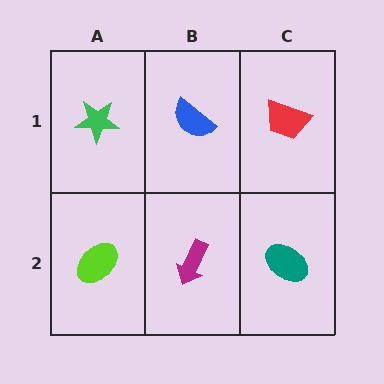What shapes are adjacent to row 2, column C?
A red trapezoid (row 1, column C), a magenta arrow (row 2, column B).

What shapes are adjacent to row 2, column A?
A green star (row 1, column A), a magenta arrow (row 2, column B).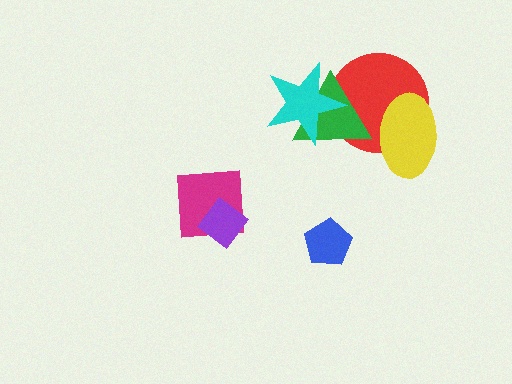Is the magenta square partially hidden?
Yes, it is partially covered by another shape.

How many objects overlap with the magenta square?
1 object overlaps with the magenta square.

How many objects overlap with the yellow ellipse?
2 objects overlap with the yellow ellipse.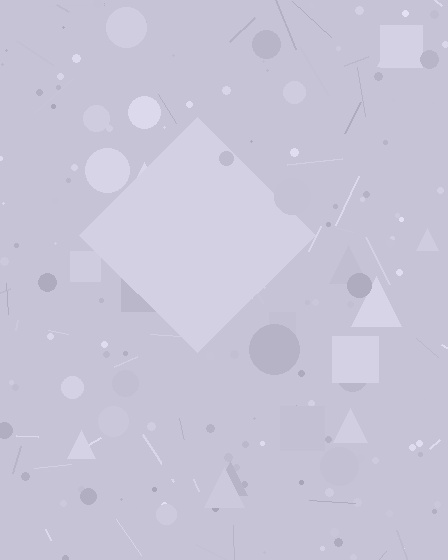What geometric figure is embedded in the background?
A diamond is embedded in the background.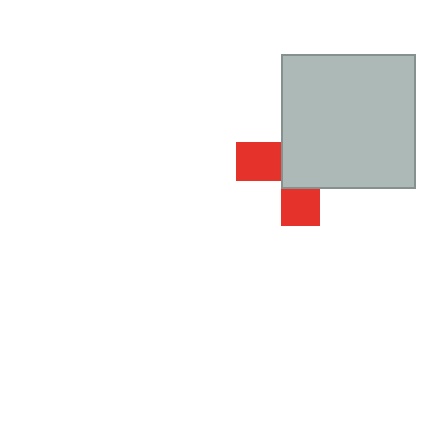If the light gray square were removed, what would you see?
You would see the complete red cross.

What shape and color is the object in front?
The object in front is a light gray square.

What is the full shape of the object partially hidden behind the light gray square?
The partially hidden object is a red cross.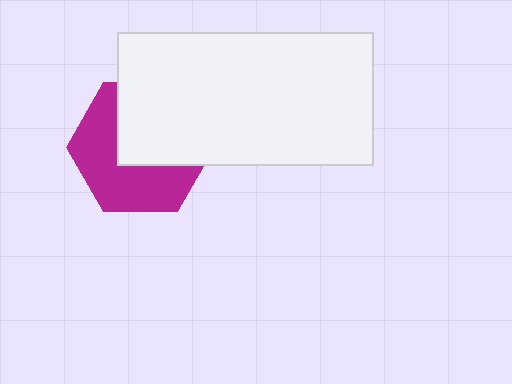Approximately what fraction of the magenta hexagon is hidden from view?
Roughly 47% of the magenta hexagon is hidden behind the white rectangle.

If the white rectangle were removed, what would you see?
You would see the complete magenta hexagon.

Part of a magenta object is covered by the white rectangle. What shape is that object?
It is a hexagon.